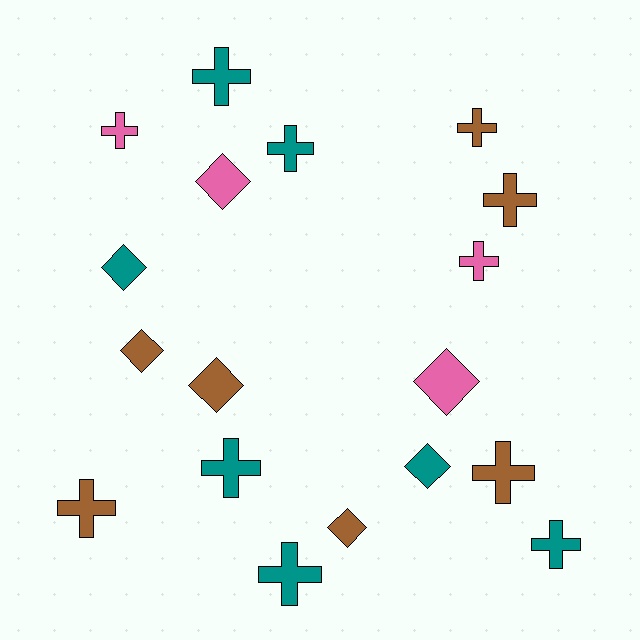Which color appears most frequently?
Brown, with 7 objects.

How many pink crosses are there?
There are 2 pink crosses.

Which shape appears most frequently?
Cross, with 11 objects.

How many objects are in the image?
There are 18 objects.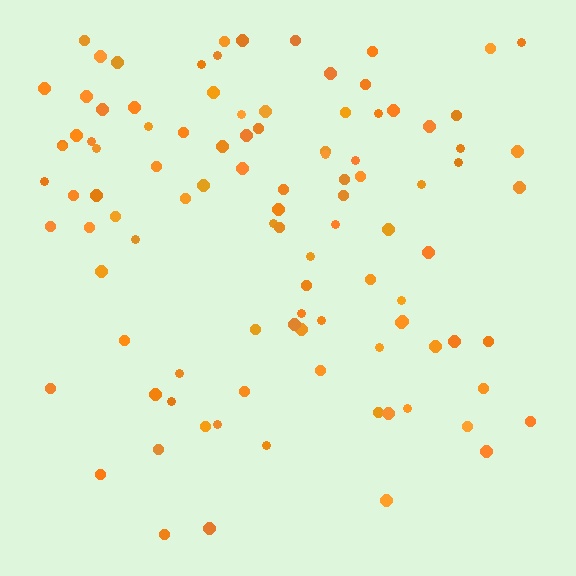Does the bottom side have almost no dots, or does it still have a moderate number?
Still a moderate number, just noticeably fewer than the top.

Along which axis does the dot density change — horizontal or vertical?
Vertical.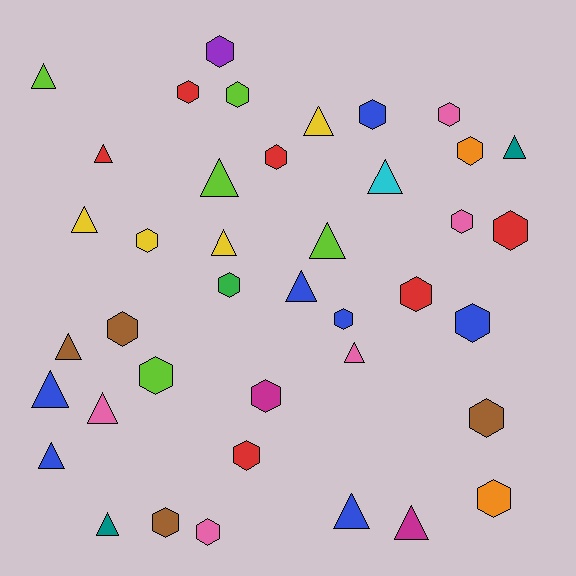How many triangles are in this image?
There are 18 triangles.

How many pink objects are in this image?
There are 5 pink objects.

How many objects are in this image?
There are 40 objects.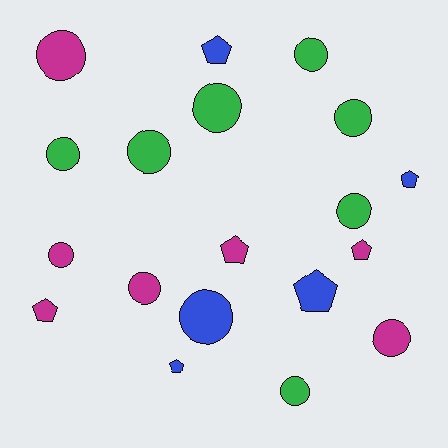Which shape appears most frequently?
Circle, with 12 objects.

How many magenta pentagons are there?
There are 3 magenta pentagons.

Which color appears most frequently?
Magenta, with 7 objects.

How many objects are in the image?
There are 19 objects.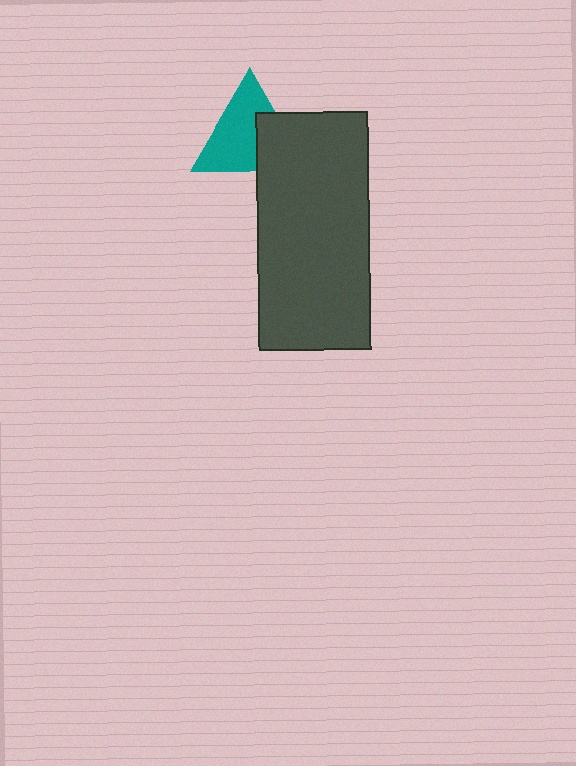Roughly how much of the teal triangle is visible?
Most of it is visible (roughly 65%).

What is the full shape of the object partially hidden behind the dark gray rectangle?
The partially hidden object is a teal triangle.